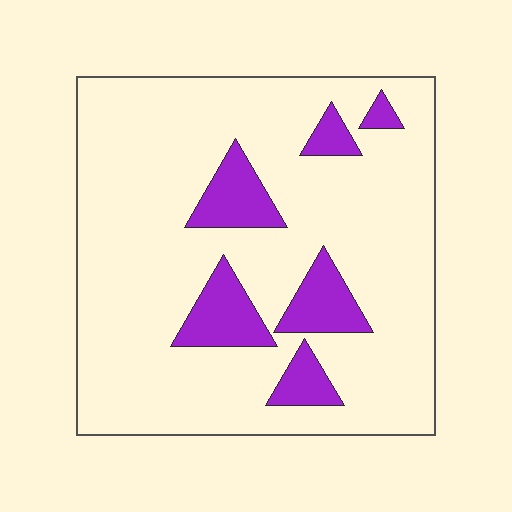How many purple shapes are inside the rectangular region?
6.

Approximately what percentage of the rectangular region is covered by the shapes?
Approximately 15%.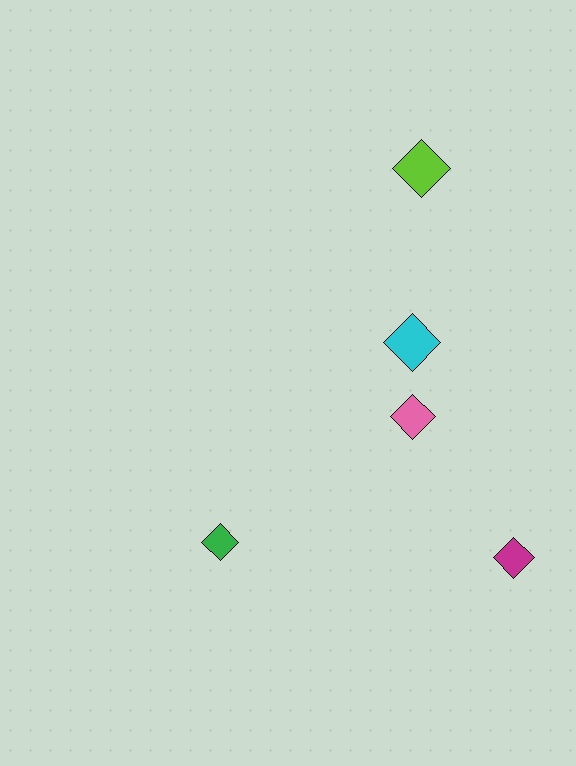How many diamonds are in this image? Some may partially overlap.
There are 5 diamonds.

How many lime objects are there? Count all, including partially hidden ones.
There is 1 lime object.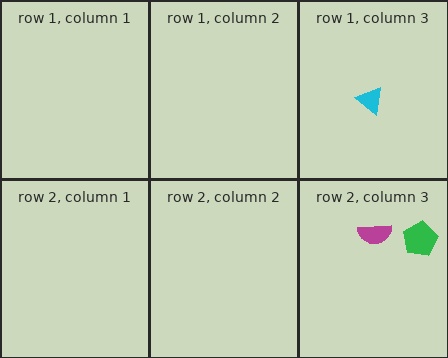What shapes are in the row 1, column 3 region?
The cyan triangle.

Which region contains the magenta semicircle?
The row 2, column 3 region.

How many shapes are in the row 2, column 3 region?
2.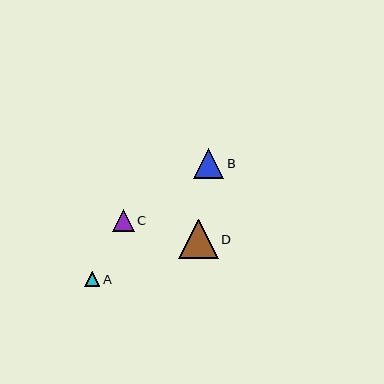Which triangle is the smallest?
Triangle A is the smallest with a size of approximately 15 pixels.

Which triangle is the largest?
Triangle D is the largest with a size of approximately 40 pixels.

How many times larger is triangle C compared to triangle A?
Triangle C is approximately 1.5 times the size of triangle A.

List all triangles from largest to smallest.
From largest to smallest: D, B, C, A.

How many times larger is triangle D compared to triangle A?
Triangle D is approximately 2.6 times the size of triangle A.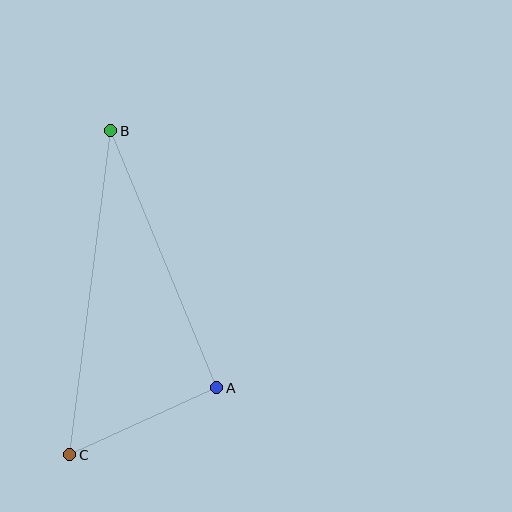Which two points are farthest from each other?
Points B and C are farthest from each other.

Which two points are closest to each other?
Points A and C are closest to each other.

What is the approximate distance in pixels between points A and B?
The distance between A and B is approximately 278 pixels.